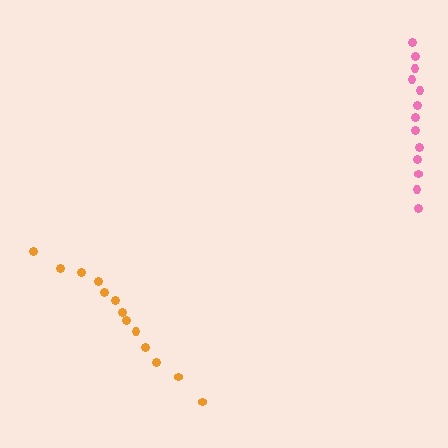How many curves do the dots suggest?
There are 2 distinct paths.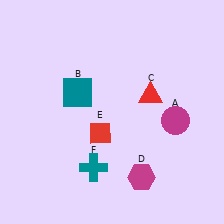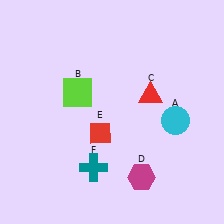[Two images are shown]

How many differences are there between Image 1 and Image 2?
There are 2 differences between the two images.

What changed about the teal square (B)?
In Image 1, B is teal. In Image 2, it changed to lime.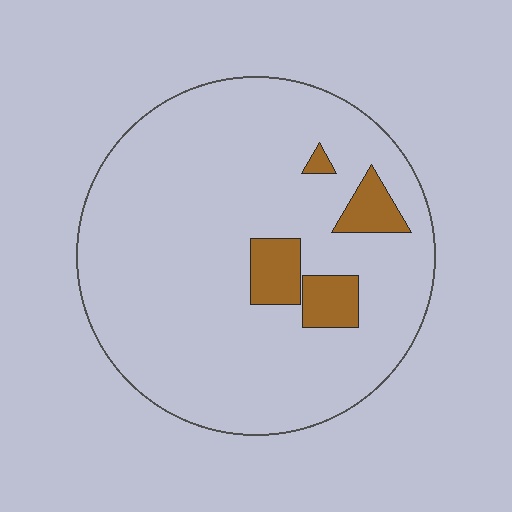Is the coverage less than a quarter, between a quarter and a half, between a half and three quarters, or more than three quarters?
Less than a quarter.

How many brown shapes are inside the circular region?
4.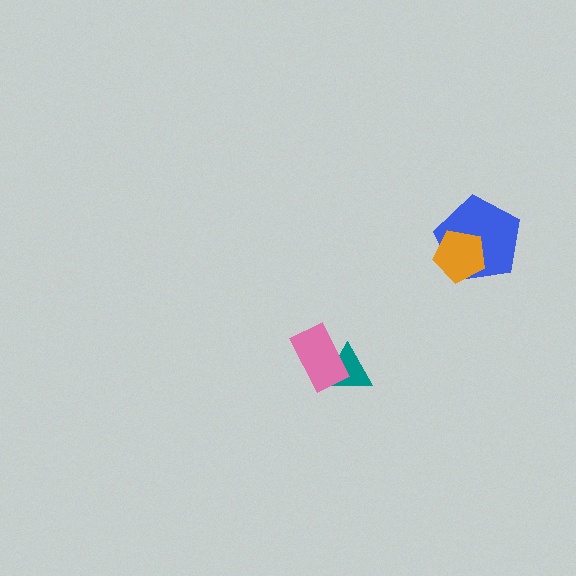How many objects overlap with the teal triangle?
1 object overlaps with the teal triangle.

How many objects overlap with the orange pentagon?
1 object overlaps with the orange pentagon.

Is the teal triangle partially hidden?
Yes, it is partially covered by another shape.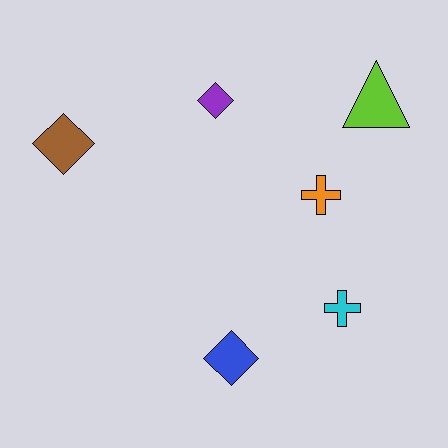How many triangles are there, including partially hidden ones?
There is 1 triangle.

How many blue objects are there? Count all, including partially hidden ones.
There is 1 blue object.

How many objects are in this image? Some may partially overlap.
There are 6 objects.